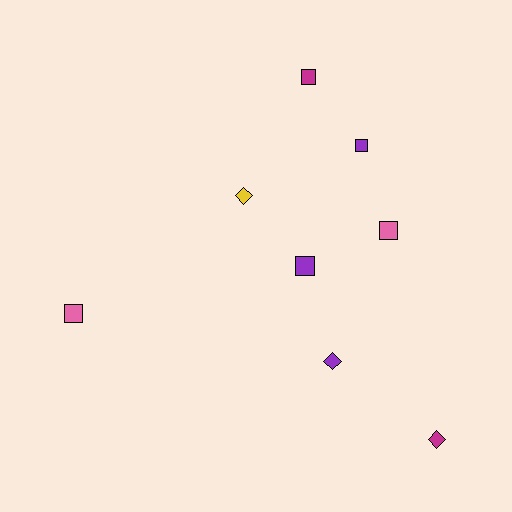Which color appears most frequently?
Purple, with 3 objects.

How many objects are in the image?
There are 8 objects.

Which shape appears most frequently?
Square, with 5 objects.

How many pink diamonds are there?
There are no pink diamonds.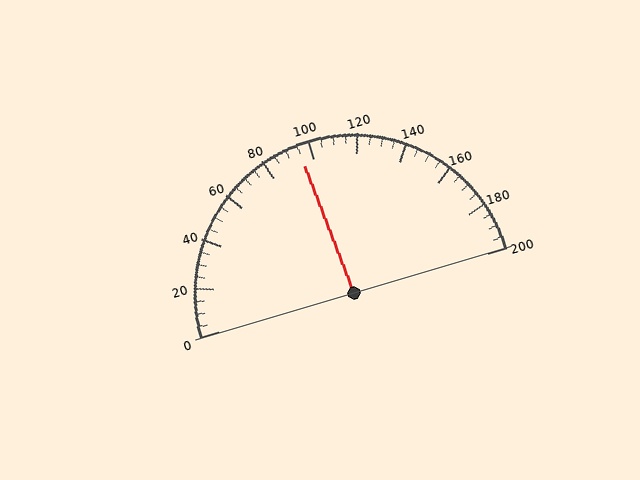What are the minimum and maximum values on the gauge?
The gauge ranges from 0 to 200.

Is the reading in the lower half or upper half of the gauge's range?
The reading is in the lower half of the range (0 to 200).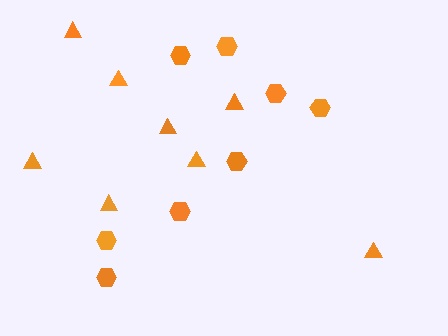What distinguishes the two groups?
There are 2 groups: one group of hexagons (8) and one group of triangles (8).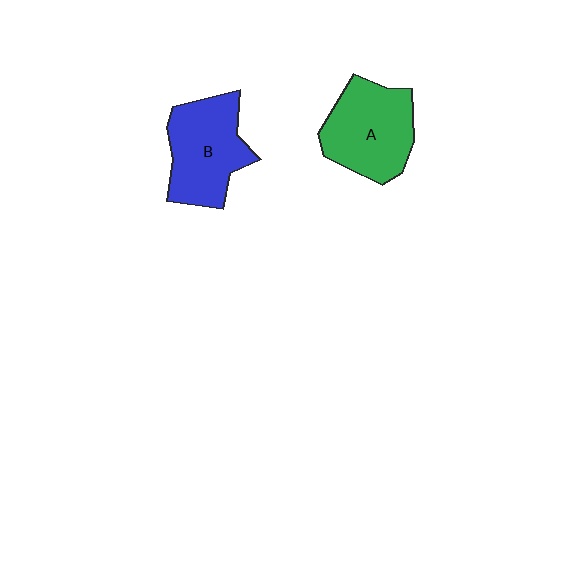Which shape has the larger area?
Shape A (green).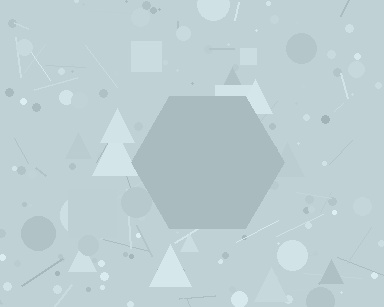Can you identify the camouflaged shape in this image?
The camouflaged shape is a hexagon.